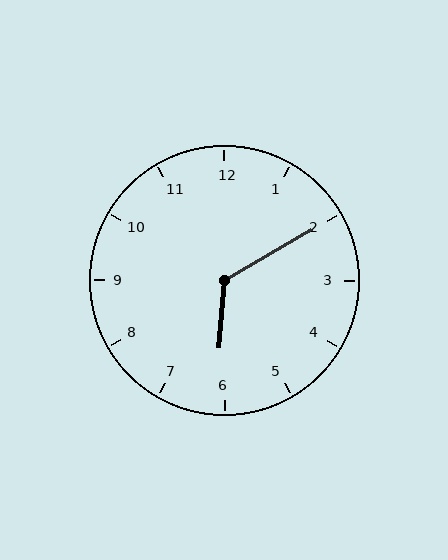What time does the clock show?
6:10.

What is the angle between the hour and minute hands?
Approximately 125 degrees.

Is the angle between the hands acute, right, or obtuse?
It is obtuse.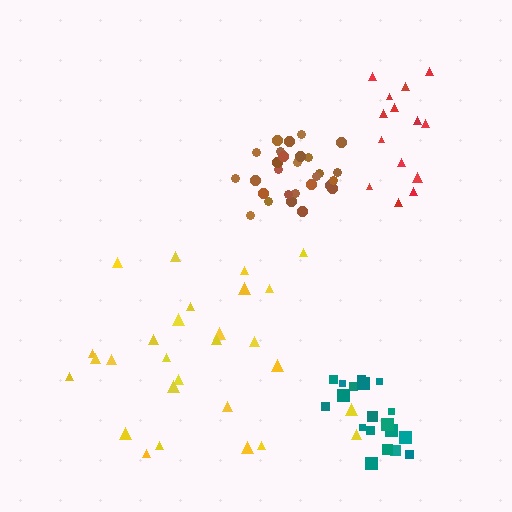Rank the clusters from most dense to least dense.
brown, teal, red, yellow.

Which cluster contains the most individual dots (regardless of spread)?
Brown (28).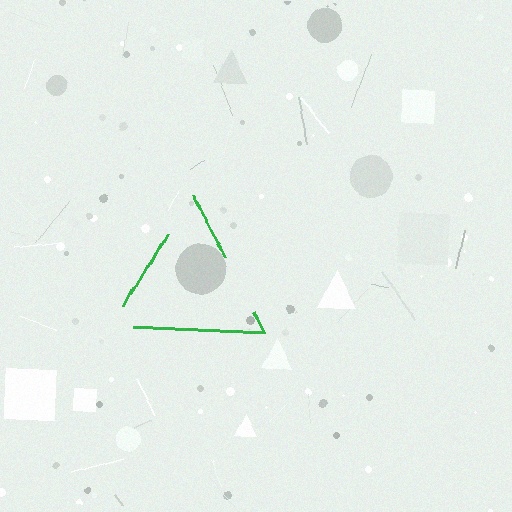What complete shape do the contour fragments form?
The contour fragments form a triangle.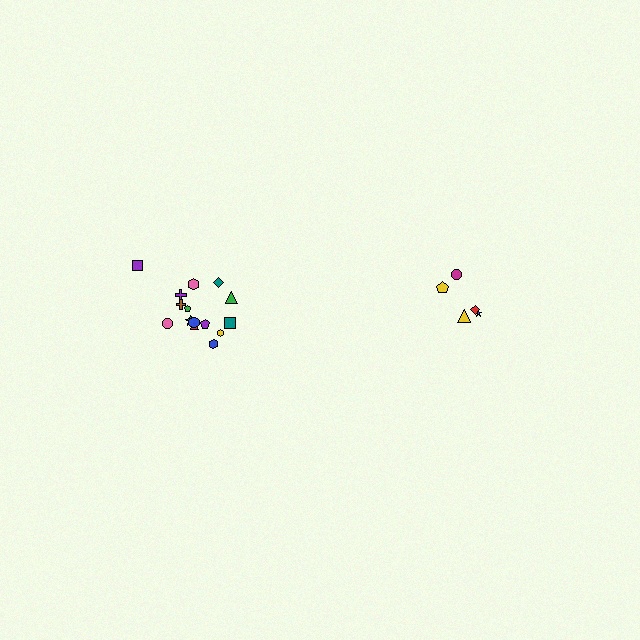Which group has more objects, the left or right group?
The left group.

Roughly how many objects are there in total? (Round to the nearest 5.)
Roughly 20 objects in total.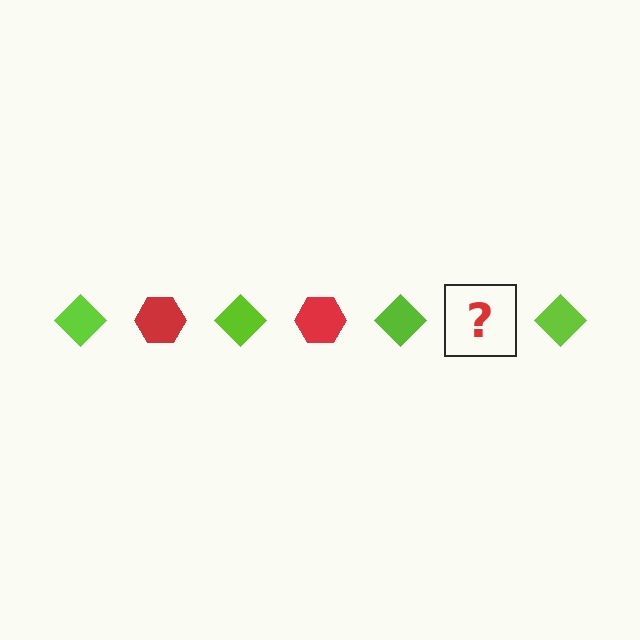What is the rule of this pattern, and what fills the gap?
The rule is that the pattern alternates between lime diamond and red hexagon. The gap should be filled with a red hexagon.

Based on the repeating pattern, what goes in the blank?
The blank should be a red hexagon.